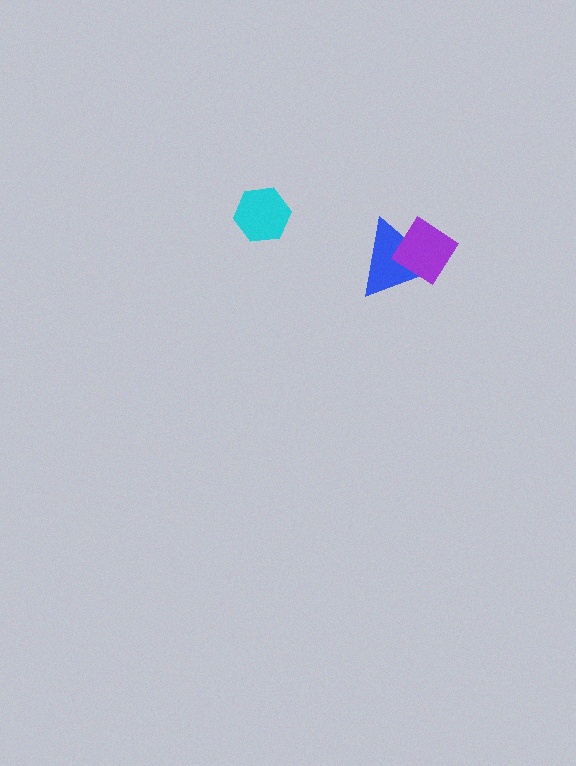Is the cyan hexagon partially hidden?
No, no other shape covers it.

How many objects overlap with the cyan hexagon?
0 objects overlap with the cyan hexagon.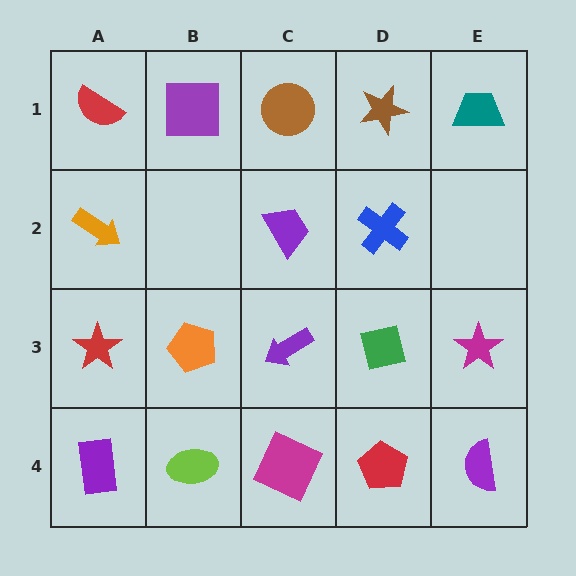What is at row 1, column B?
A purple square.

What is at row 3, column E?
A magenta star.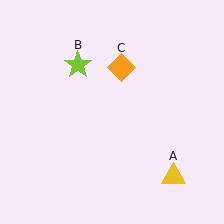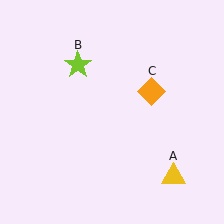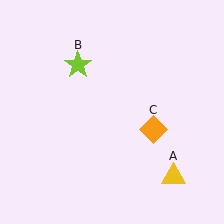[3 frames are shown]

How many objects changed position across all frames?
1 object changed position: orange diamond (object C).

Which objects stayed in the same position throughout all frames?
Yellow triangle (object A) and lime star (object B) remained stationary.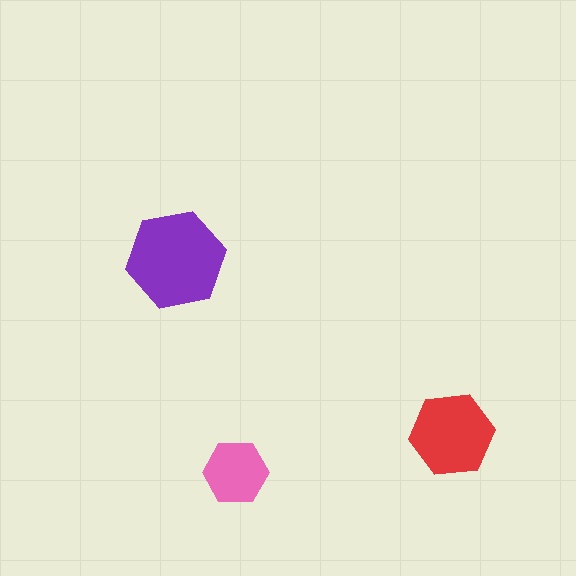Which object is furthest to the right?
The red hexagon is rightmost.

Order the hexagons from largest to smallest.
the purple one, the red one, the pink one.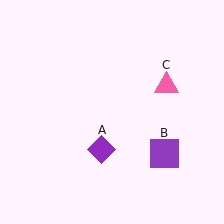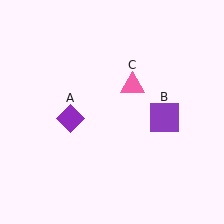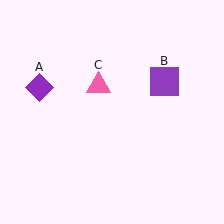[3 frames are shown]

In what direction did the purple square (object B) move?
The purple square (object B) moved up.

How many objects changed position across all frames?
3 objects changed position: purple diamond (object A), purple square (object B), pink triangle (object C).